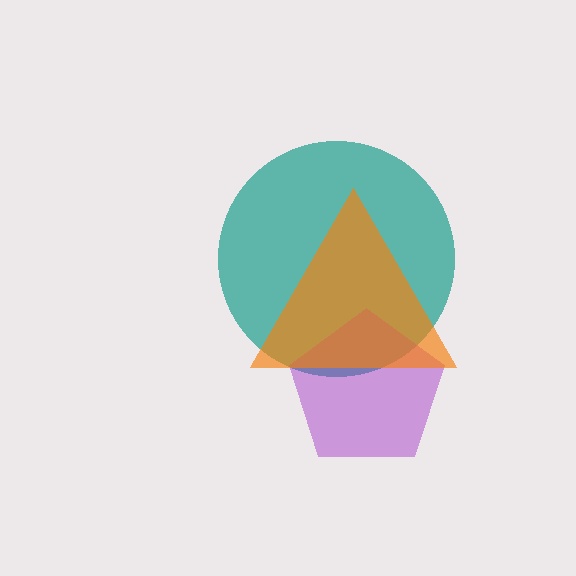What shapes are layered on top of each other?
The layered shapes are: a teal circle, a purple pentagon, an orange triangle.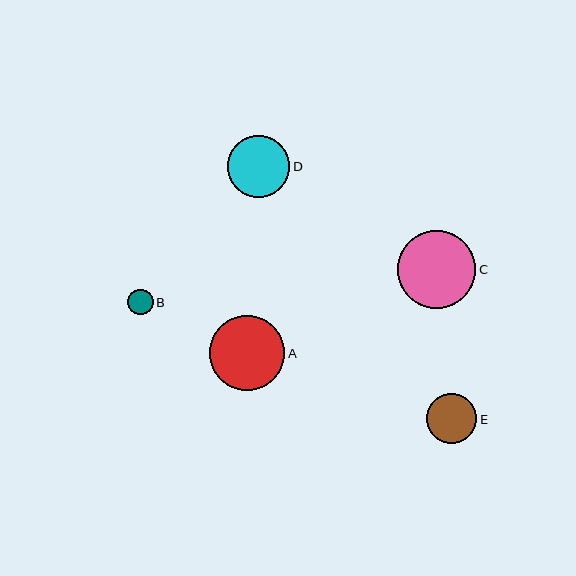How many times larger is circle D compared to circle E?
Circle D is approximately 1.2 times the size of circle E.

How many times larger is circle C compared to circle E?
Circle C is approximately 1.6 times the size of circle E.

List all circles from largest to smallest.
From largest to smallest: C, A, D, E, B.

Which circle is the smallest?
Circle B is the smallest with a size of approximately 26 pixels.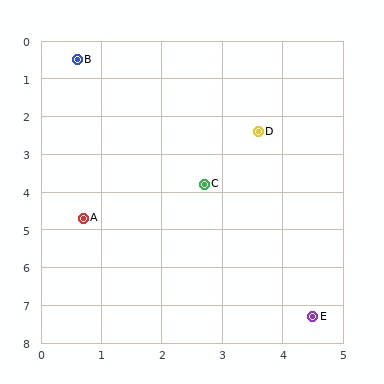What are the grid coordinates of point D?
Point D is at approximately (3.6, 2.4).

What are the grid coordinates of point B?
Point B is at approximately (0.6, 0.5).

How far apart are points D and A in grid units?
Points D and A are about 3.7 grid units apart.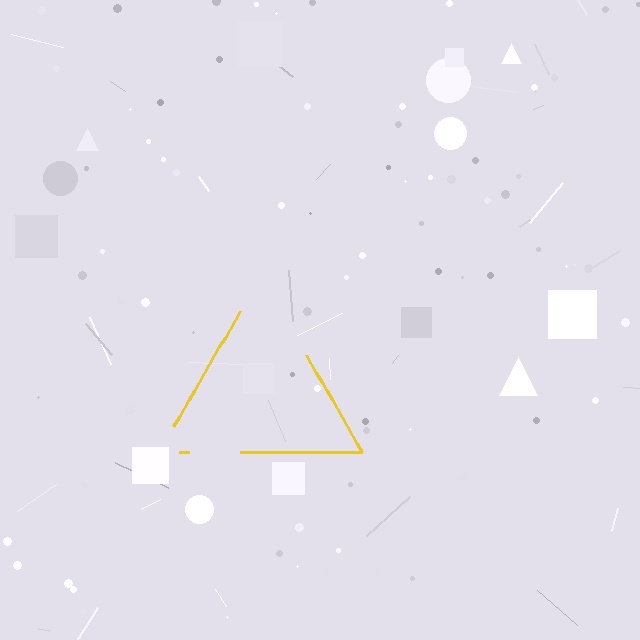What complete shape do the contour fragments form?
The contour fragments form a triangle.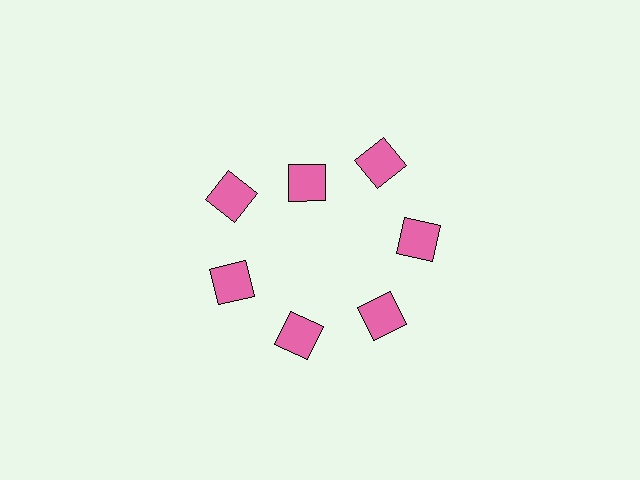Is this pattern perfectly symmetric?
No. The 7 pink squares are arranged in a ring, but one element near the 12 o'clock position is pulled inward toward the center, breaking the 7-fold rotational symmetry.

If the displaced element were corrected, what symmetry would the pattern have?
It would have 7-fold rotational symmetry — the pattern would map onto itself every 51 degrees.